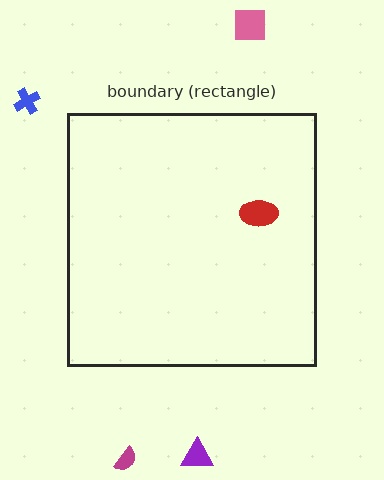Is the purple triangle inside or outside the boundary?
Outside.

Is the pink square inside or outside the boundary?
Outside.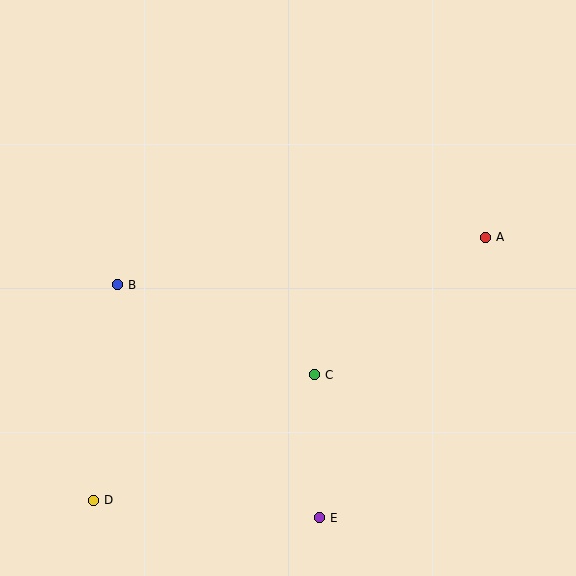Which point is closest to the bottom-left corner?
Point D is closest to the bottom-left corner.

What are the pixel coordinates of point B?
Point B is at (117, 285).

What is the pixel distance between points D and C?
The distance between D and C is 254 pixels.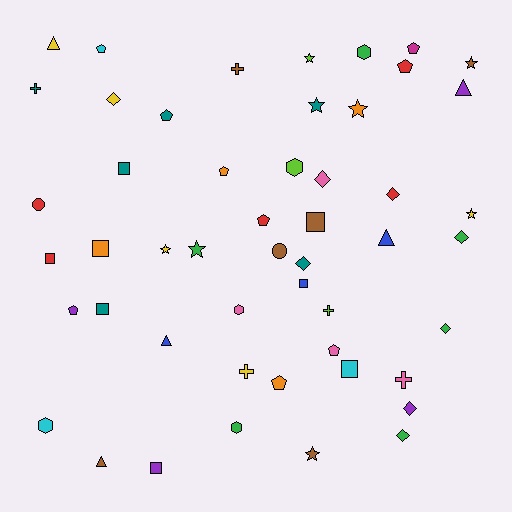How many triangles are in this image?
There are 5 triangles.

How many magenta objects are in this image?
There is 1 magenta object.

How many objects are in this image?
There are 50 objects.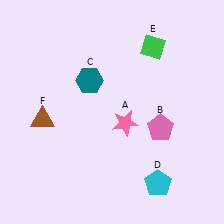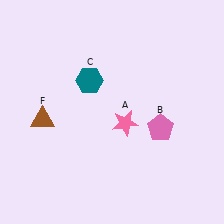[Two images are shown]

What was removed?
The cyan pentagon (D), the green diamond (E) were removed in Image 2.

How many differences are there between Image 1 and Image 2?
There are 2 differences between the two images.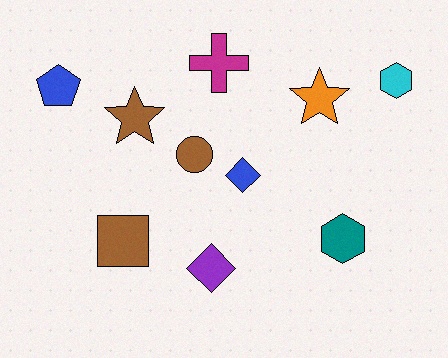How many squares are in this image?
There is 1 square.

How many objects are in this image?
There are 10 objects.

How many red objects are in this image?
There are no red objects.